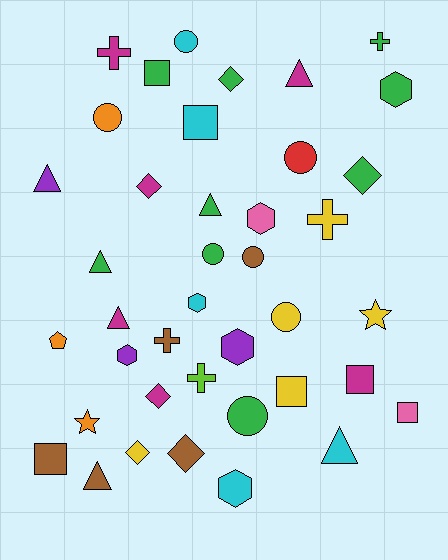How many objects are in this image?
There are 40 objects.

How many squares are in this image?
There are 6 squares.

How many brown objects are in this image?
There are 5 brown objects.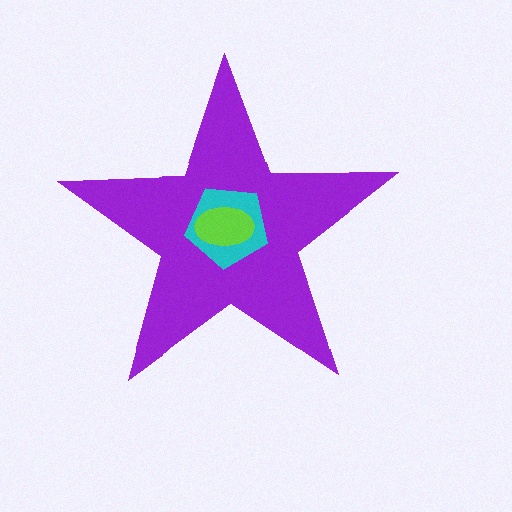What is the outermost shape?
The purple star.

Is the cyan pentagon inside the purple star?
Yes.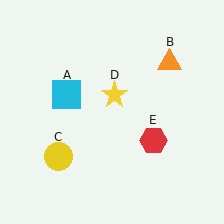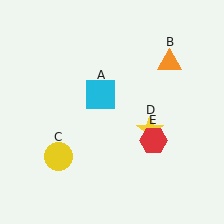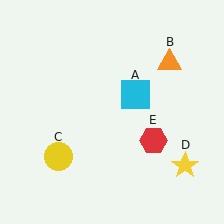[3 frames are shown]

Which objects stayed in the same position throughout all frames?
Orange triangle (object B) and yellow circle (object C) and red hexagon (object E) remained stationary.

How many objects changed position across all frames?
2 objects changed position: cyan square (object A), yellow star (object D).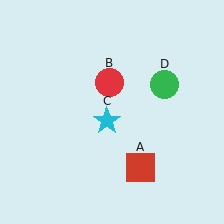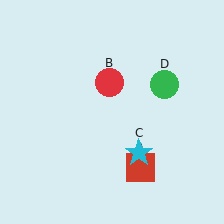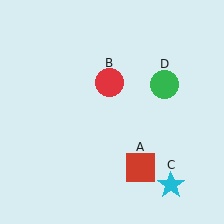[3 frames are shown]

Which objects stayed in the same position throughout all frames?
Red square (object A) and red circle (object B) and green circle (object D) remained stationary.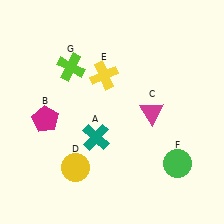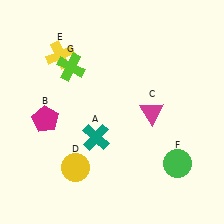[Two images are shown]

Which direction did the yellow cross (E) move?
The yellow cross (E) moved left.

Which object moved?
The yellow cross (E) moved left.